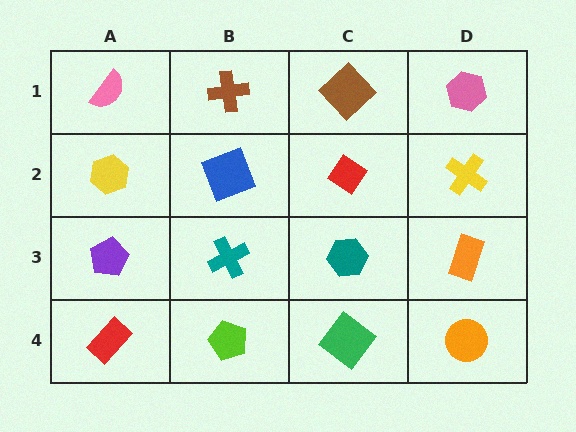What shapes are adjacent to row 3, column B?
A blue square (row 2, column B), a lime pentagon (row 4, column B), a purple pentagon (row 3, column A), a teal hexagon (row 3, column C).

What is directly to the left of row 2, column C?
A blue square.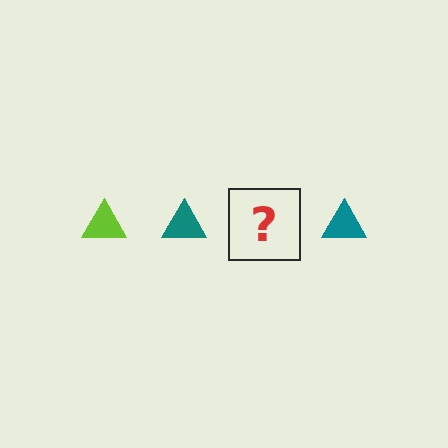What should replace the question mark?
The question mark should be replaced with a lime triangle.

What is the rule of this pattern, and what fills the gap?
The rule is that the pattern cycles through lime, teal triangles. The gap should be filled with a lime triangle.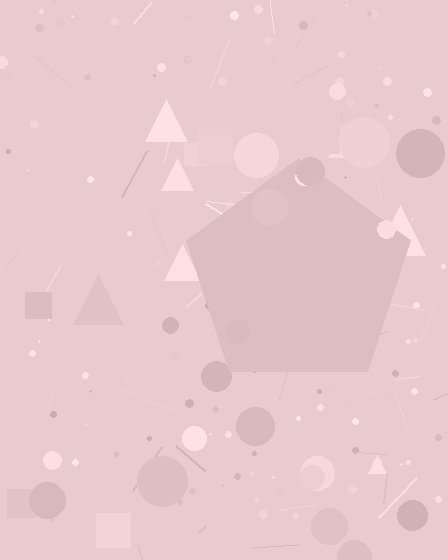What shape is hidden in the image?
A pentagon is hidden in the image.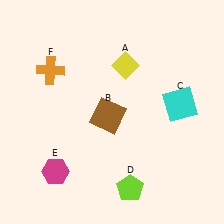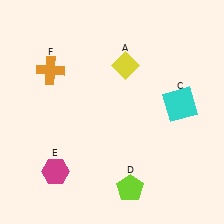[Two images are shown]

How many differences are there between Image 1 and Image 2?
There is 1 difference between the two images.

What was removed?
The brown square (B) was removed in Image 2.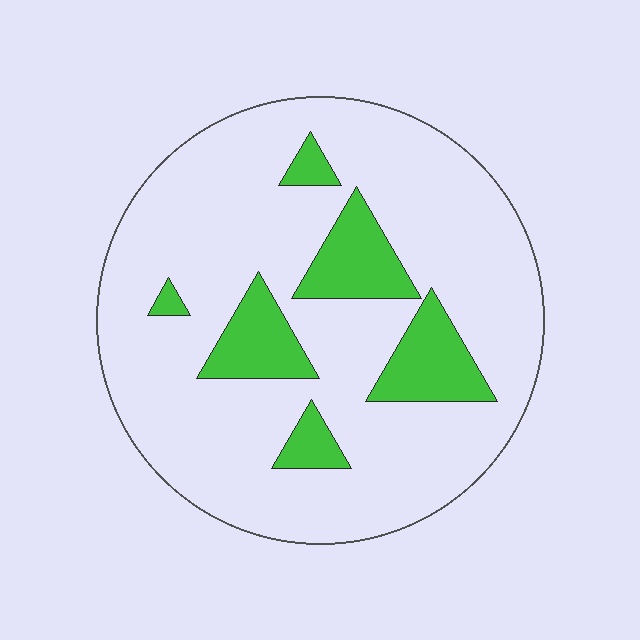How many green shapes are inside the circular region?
6.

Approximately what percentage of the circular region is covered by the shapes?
Approximately 15%.